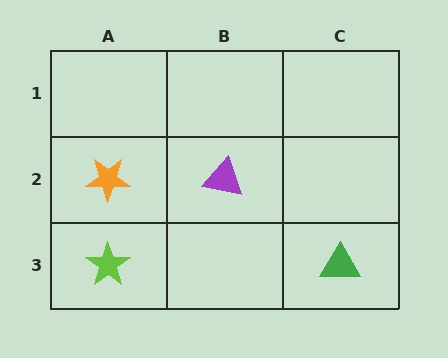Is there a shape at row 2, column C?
No, that cell is empty.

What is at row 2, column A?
An orange star.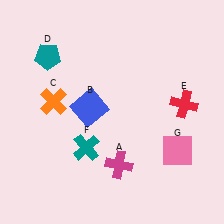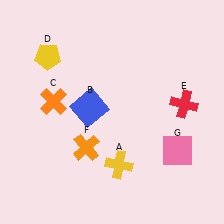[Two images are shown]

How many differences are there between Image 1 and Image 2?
There are 3 differences between the two images.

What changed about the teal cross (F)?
In Image 1, F is teal. In Image 2, it changed to orange.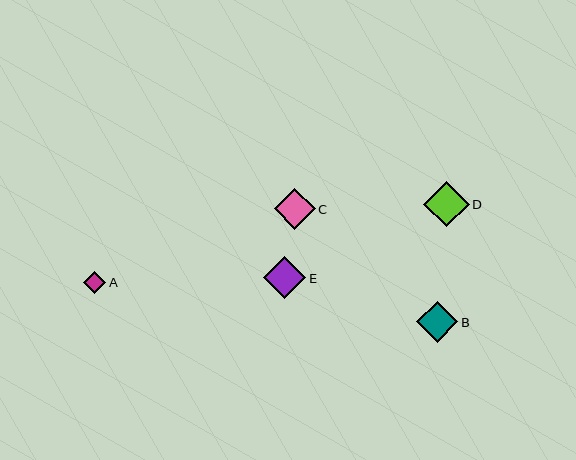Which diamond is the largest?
Diamond D is the largest with a size of approximately 45 pixels.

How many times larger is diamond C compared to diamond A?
Diamond C is approximately 1.9 times the size of diamond A.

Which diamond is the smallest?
Diamond A is the smallest with a size of approximately 22 pixels.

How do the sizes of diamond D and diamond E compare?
Diamond D and diamond E are approximately the same size.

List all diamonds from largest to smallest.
From largest to smallest: D, E, B, C, A.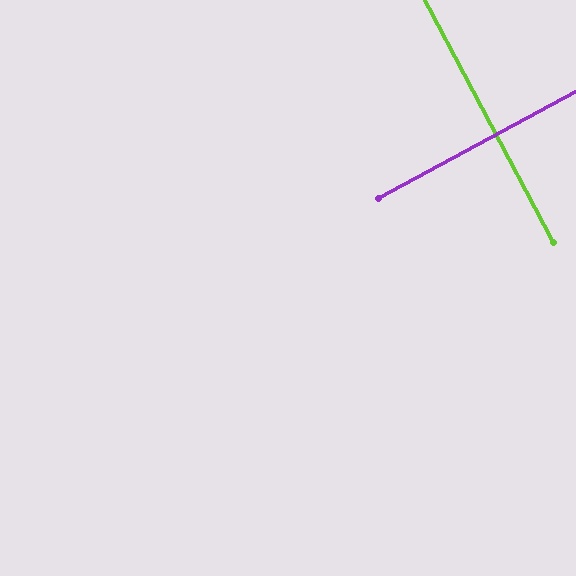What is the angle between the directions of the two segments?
Approximately 89 degrees.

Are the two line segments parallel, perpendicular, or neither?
Perpendicular — they meet at approximately 89°.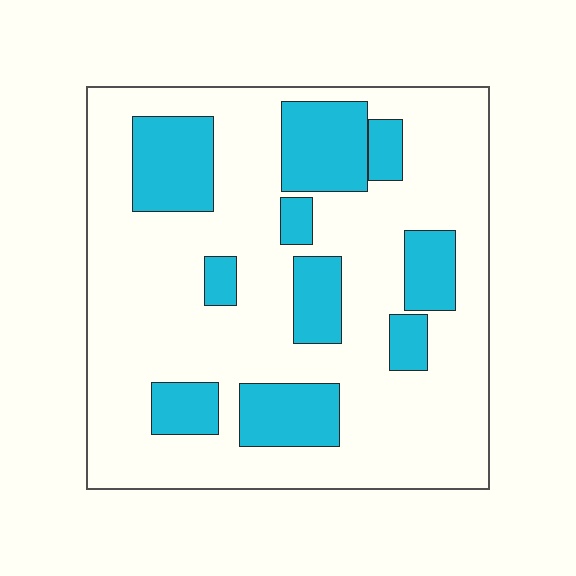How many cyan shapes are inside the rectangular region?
10.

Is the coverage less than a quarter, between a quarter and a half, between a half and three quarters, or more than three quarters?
Between a quarter and a half.